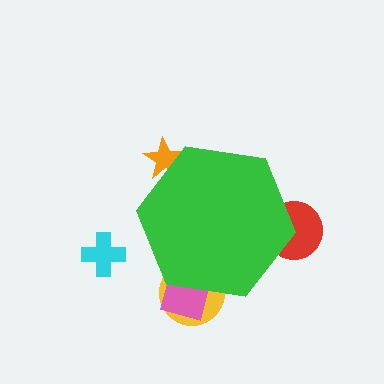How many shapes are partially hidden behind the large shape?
4 shapes are partially hidden.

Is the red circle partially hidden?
Yes, the red circle is partially hidden behind the green hexagon.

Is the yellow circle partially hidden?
Yes, the yellow circle is partially hidden behind the green hexagon.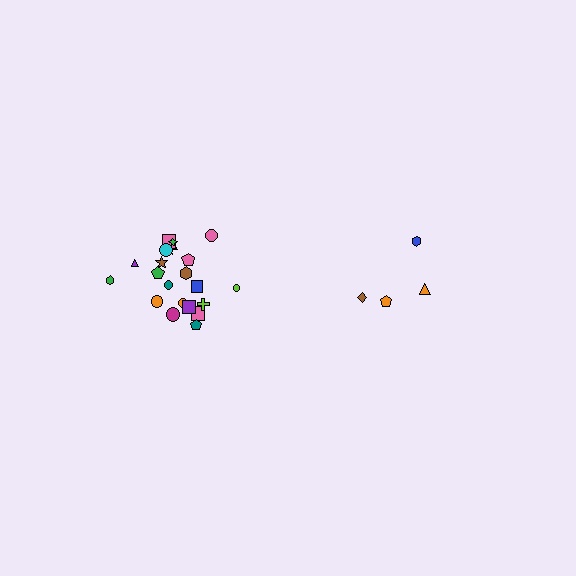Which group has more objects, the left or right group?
The left group.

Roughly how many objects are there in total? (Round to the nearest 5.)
Roughly 25 objects in total.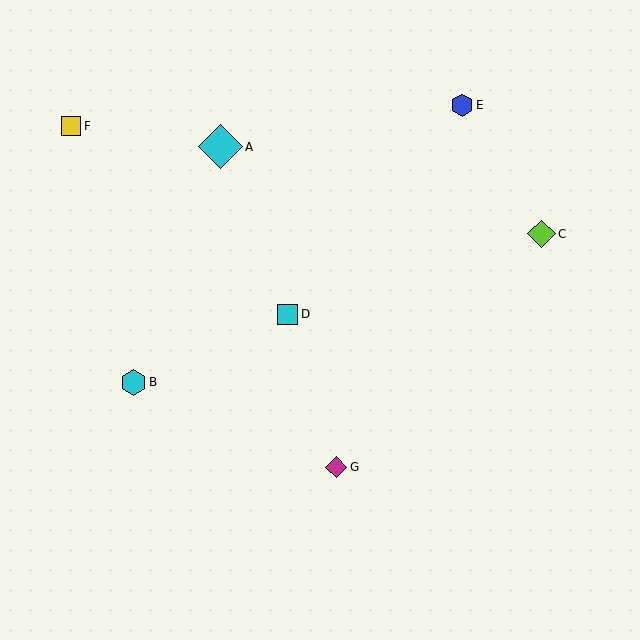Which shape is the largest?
The cyan diamond (labeled A) is the largest.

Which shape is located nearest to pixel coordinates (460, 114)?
The blue hexagon (labeled E) at (462, 105) is nearest to that location.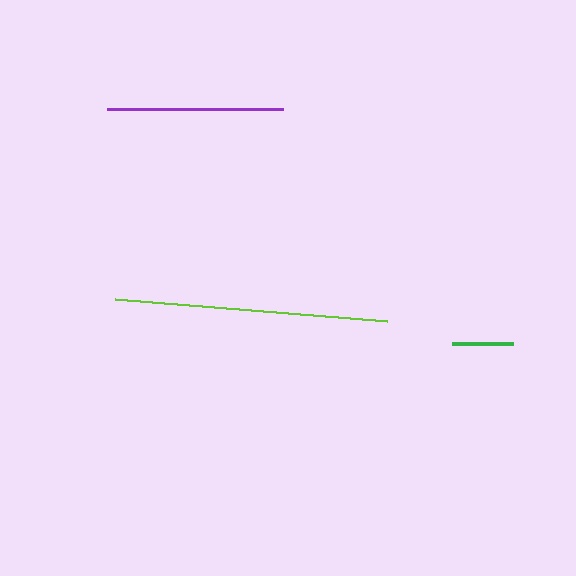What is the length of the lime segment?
The lime segment is approximately 273 pixels long.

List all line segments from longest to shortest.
From longest to shortest: lime, purple, green.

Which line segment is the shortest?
The green line is the shortest at approximately 61 pixels.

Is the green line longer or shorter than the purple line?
The purple line is longer than the green line.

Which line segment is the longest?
The lime line is the longest at approximately 273 pixels.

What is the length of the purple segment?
The purple segment is approximately 176 pixels long.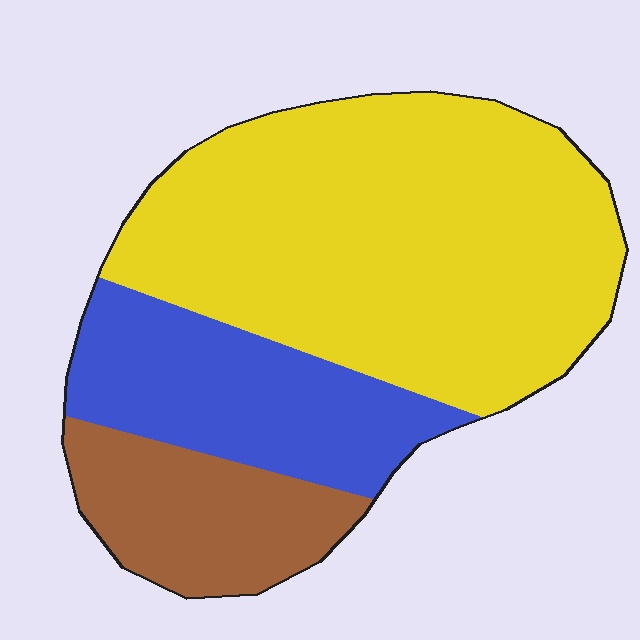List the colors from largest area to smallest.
From largest to smallest: yellow, blue, brown.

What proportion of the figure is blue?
Blue covers roughly 25% of the figure.